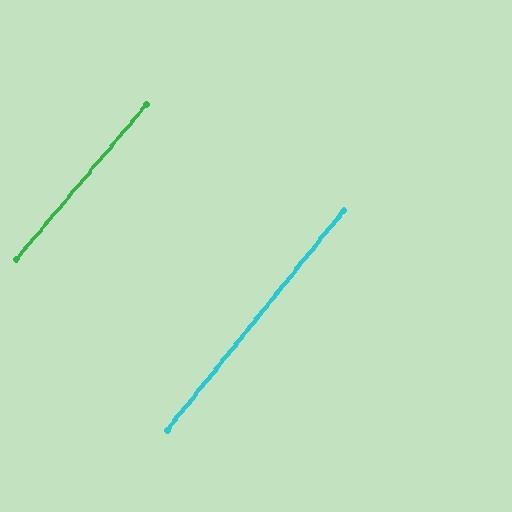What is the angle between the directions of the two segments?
Approximately 1 degree.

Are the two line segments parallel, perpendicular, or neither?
Parallel — their directions differ by only 1.3°.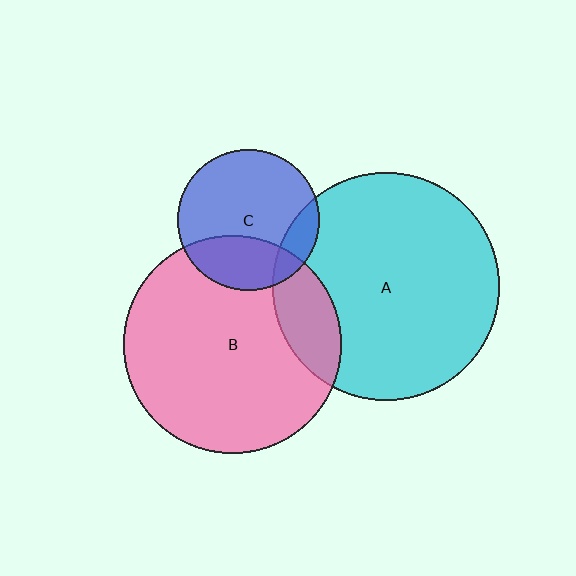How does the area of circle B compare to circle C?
Approximately 2.4 times.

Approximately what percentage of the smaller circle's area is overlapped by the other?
Approximately 15%.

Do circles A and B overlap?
Yes.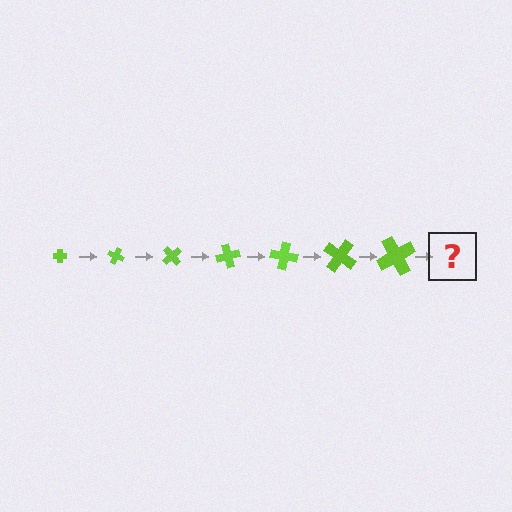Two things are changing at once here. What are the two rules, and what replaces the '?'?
The two rules are that the cross grows larger each step and it rotates 25 degrees each step. The '?' should be a cross, larger than the previous one and rotated 175 degrees from the start.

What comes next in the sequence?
The next element should be a cross, larger than the previous one and rotated 175 degrees from the start.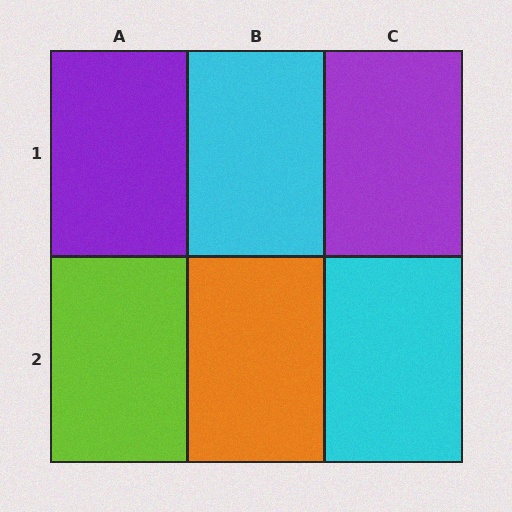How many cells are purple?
2 cells are purple.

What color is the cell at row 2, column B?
Orange.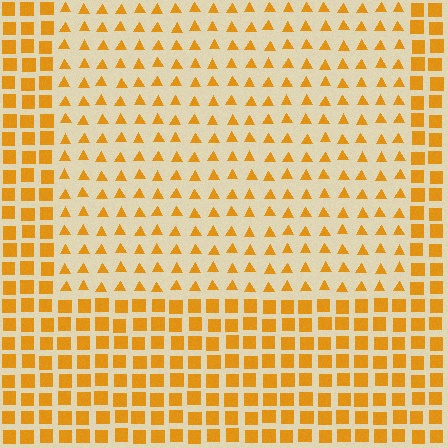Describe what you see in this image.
The image is filled with small orange elements arranged in a uniform grid. A rectangle-shaped region contains triangles, while the surrounding area contains squares. The boundary is defined purely by the change in element shape.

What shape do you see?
I see a rectangle.